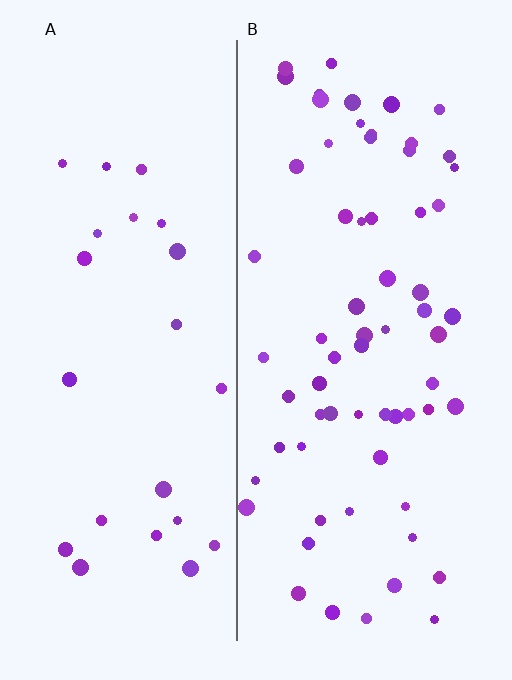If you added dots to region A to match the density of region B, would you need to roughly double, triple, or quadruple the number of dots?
Approximately triple.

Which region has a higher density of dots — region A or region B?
B (the right).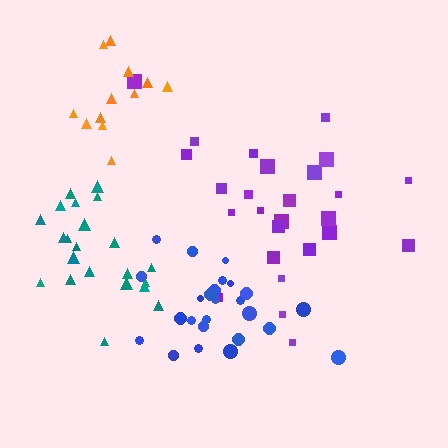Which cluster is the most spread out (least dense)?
Purple.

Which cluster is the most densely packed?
Blue.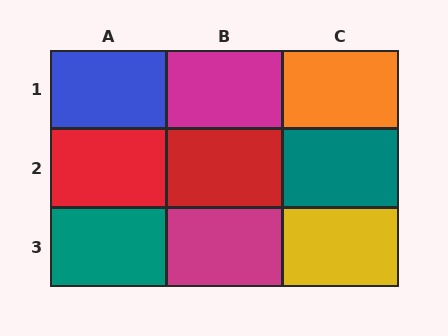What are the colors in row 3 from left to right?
Teal, magenta, yellow.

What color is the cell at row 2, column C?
Teal.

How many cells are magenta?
2 cells are magenta.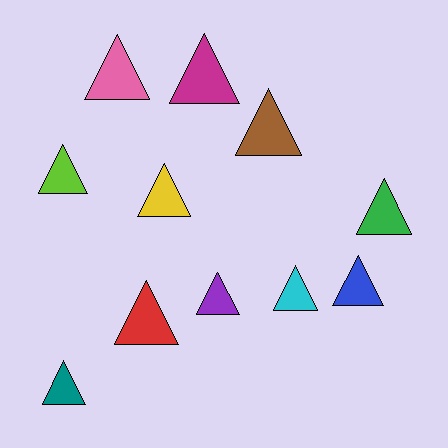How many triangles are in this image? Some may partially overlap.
There are 11 triangles.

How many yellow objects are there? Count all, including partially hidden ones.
There is 1 yellow object.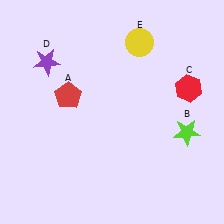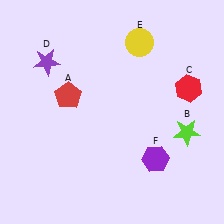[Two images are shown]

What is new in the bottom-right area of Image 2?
A purple hexagon (F) was added in the bottom-right area of Image 2.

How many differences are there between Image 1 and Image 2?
There is 1 difference between the two images.